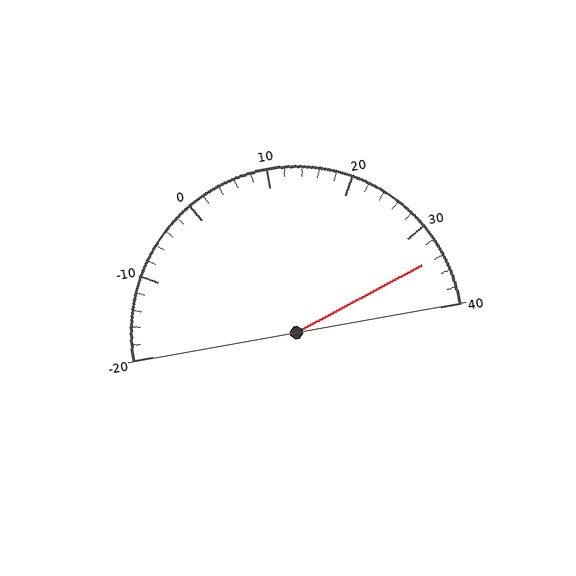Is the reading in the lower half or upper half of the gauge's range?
The reading is in the upper half of the range (-20 to 40).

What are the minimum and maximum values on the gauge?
The gauge ranges from -20 to 40.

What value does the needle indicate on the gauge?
The needle indicates approximately 34.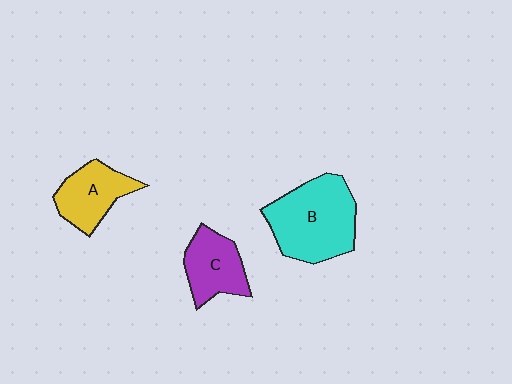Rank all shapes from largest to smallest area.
From largest to smallest: B (cyan), A (yellow), C (purple).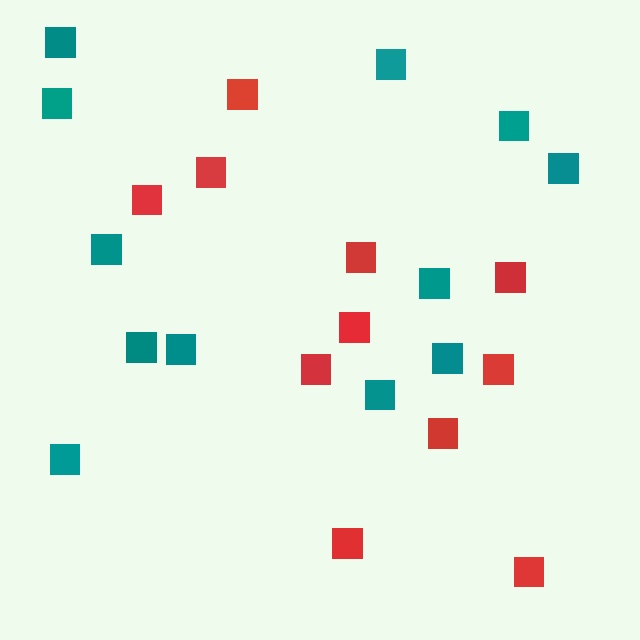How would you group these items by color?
There are 2 groups: one group of teal squares (12) and one group of red squares (11).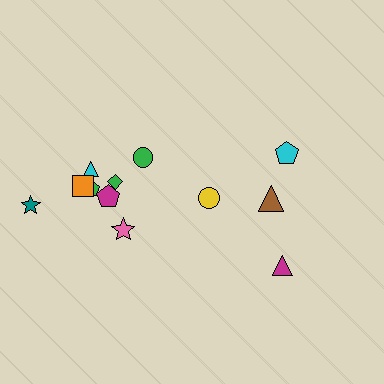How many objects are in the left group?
There are 8 objects.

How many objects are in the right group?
There are 4 objects.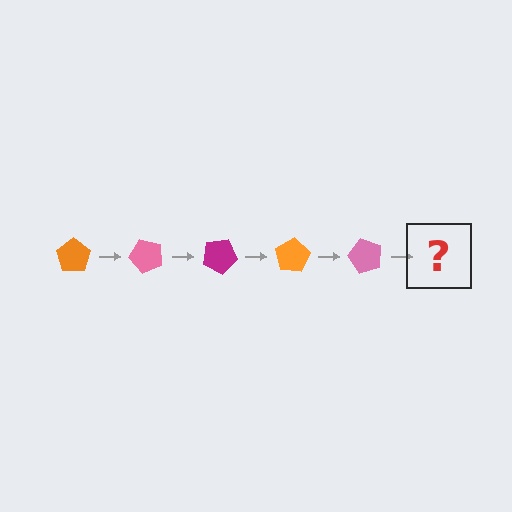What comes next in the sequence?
The next element should be a magenta pentagon, rotated 250 degrees from the start.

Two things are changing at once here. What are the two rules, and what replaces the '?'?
The two rules are that it rotates 50 degrees each step and the color cycles through orange, pink, and magenta. The '?' should be a magenta pentagon, rotated 250 degrees from the start.